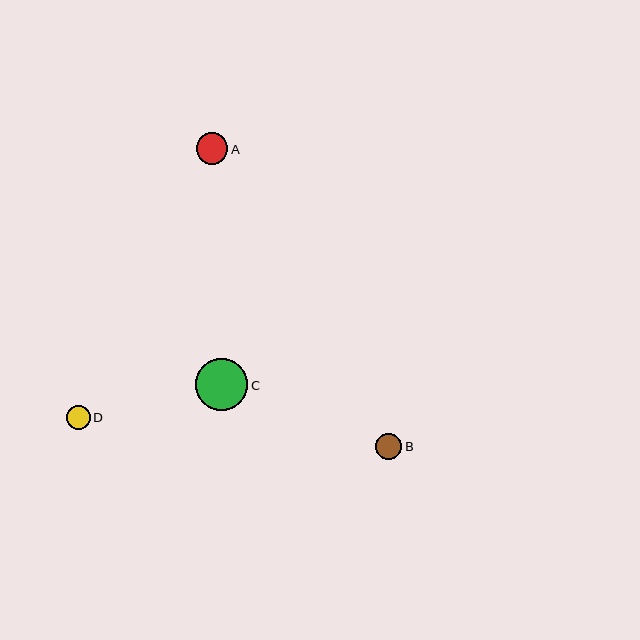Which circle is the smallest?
Circle D is the smallest with a size of approximately 24 pixels.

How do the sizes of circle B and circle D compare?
Circle B and circle D are approximately the same size.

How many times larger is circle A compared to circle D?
Circle A is approximately 1.3 times the size of circle D.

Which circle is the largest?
Circle C is the largest with a size of approximately 53 pixels.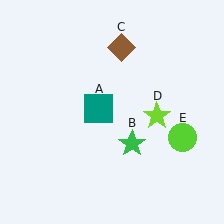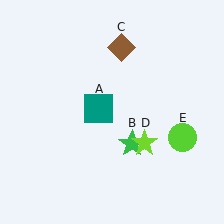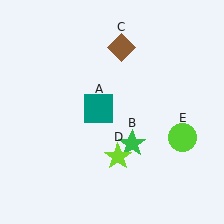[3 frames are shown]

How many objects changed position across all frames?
1 object changed position: lime star (object D).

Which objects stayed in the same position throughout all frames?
Teal square (object A) and green star (object B) and brown diamond (object C) and lime circle (object E) remained stationary.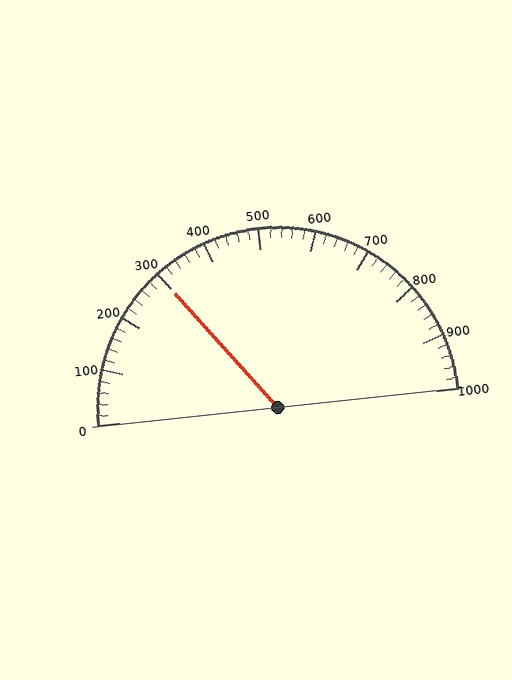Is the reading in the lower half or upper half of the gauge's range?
The reading is in the lower half of the range (0 to 1000).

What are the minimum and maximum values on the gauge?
The gauge ranges from 0 to 1000.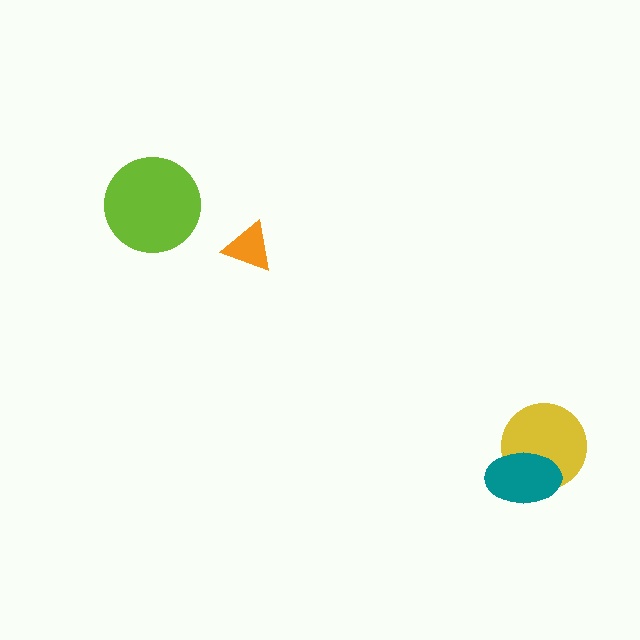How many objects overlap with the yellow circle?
1 object overlaps with the yellow circle.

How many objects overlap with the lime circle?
0 objects overlap with the lime circle.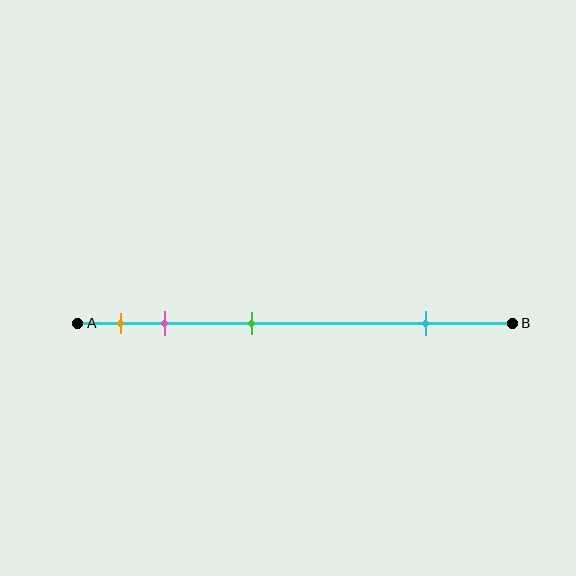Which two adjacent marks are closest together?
The orange and pink marks are the closest adjacent pair.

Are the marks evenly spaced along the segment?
No, the marks are not evenly spaced.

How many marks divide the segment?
There are 4 marks dividing the segment.